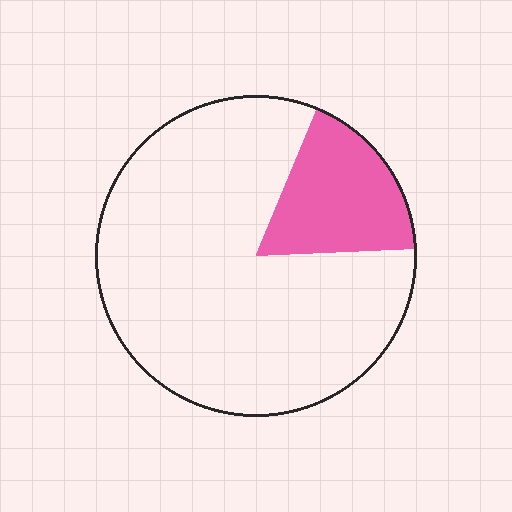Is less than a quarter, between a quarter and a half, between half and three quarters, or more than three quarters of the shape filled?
Less than a quarter.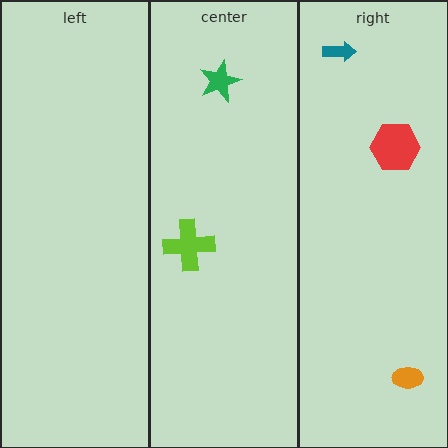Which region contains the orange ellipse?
The right region.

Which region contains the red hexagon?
The right region.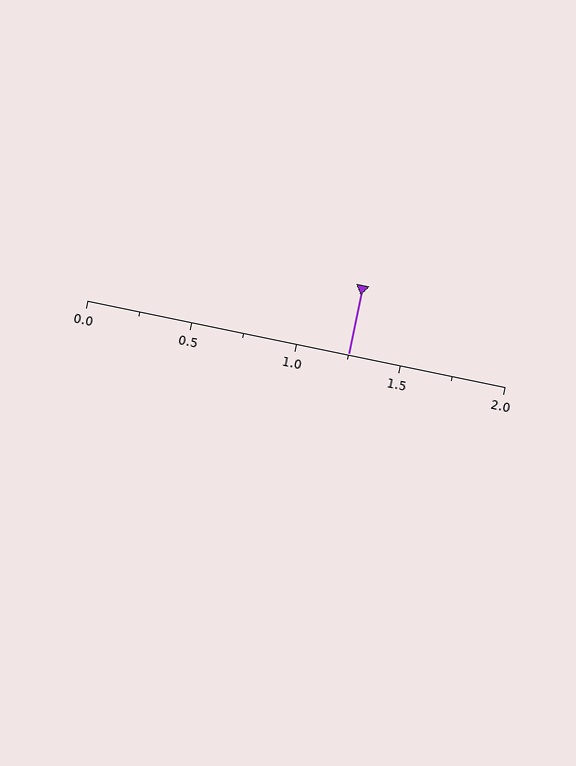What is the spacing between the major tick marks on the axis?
The major ticks are spaced 0.5 apart.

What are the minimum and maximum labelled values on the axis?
The axis runs from 0.0 to 2.0.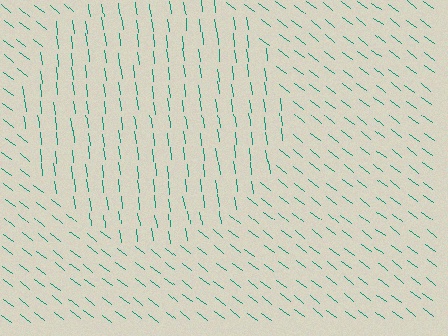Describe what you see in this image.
The image is filled with small teal line segments. A circle region in the image has lines oriented differently from the surrounding lines, creating a visible texture boundary.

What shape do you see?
I see a circle.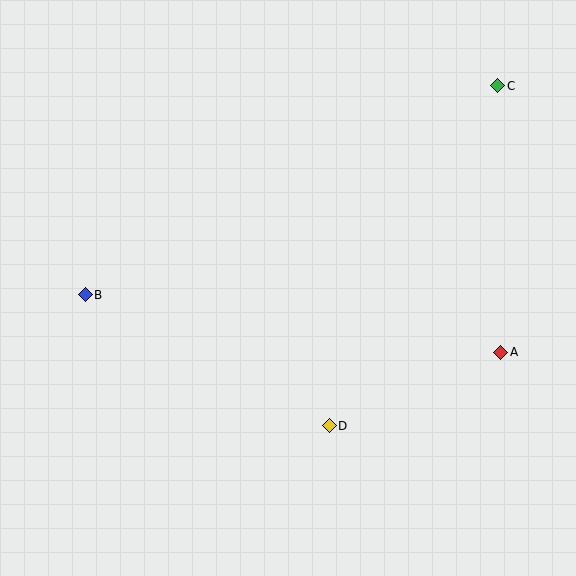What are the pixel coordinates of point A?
Point A is at (501, 352).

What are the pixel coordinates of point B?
Point B is at (85, 295).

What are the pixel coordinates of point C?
Point C is at (498, 86).